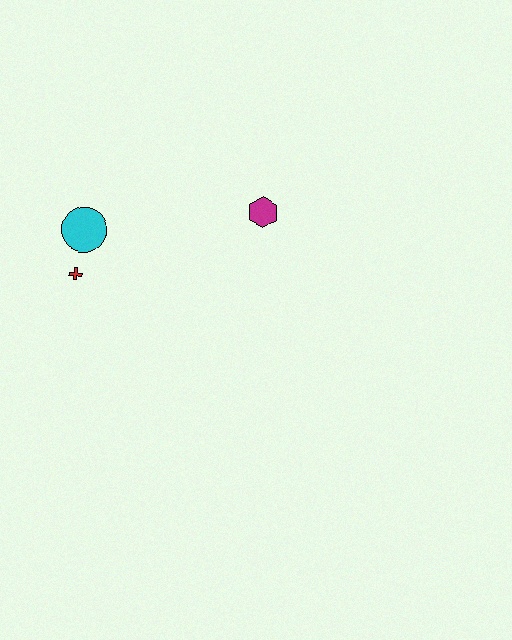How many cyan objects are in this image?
There is 1 cyan object.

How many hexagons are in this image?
There is 1 hexagon.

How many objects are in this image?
There are 3 objects.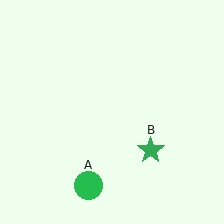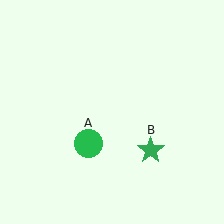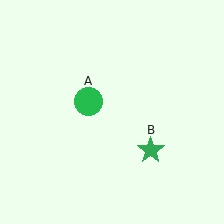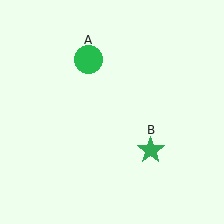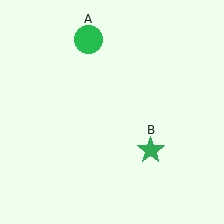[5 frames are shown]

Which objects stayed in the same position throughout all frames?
Green star (object B) remained stationary.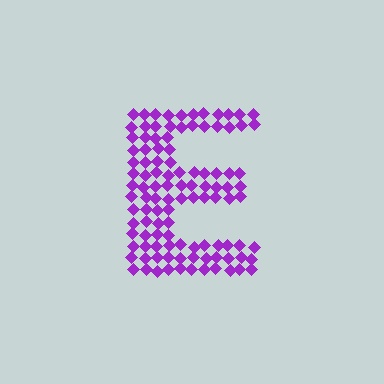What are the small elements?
The small elements are diamonds.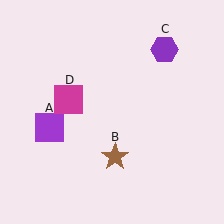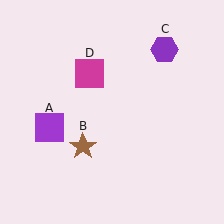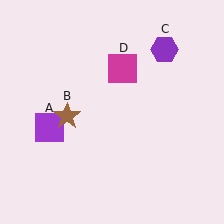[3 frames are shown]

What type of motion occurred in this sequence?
The brown star (object B), magenta square (object D) rotated clockwise around the center of the scene.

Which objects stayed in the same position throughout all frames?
Purple square (object A) and purple hexagon (object C) remained stationary.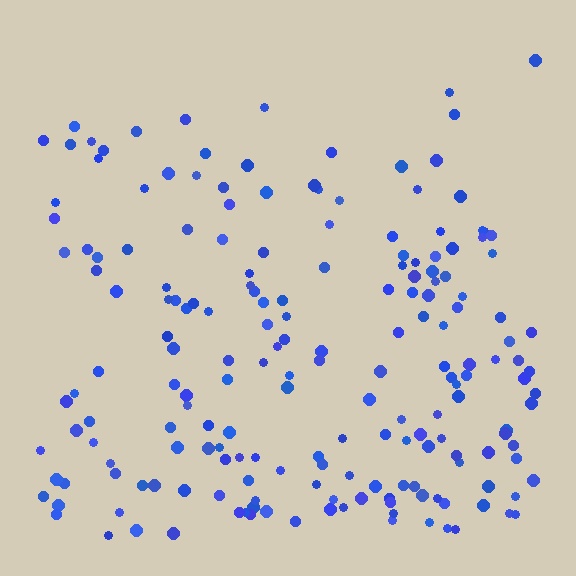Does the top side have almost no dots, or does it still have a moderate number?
Still a moderate number, just noticeably fewer than the bottom.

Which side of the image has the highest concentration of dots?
The bottom.